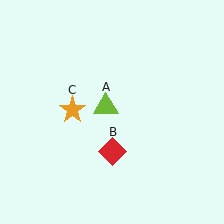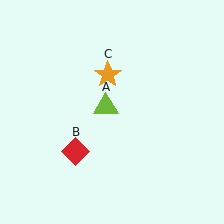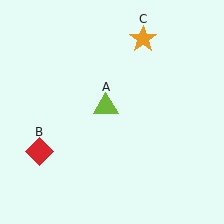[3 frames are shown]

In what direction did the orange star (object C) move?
The orange star (object C) moved up and to the right.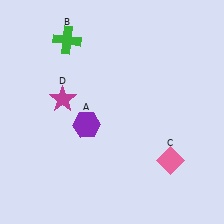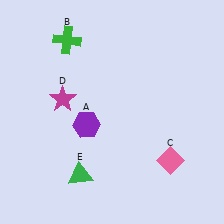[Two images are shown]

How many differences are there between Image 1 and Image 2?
There is 1 difference between the two images.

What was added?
A green triangle (E) was added in Image 2.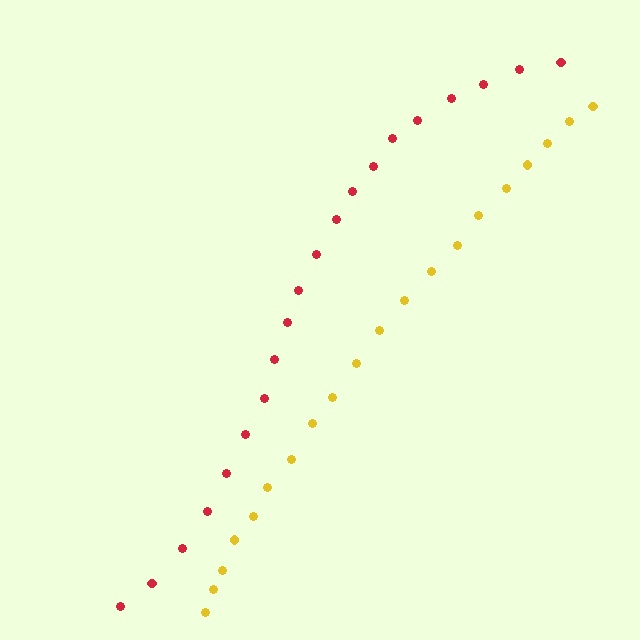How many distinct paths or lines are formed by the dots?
There are 2 distinct paths.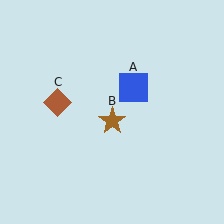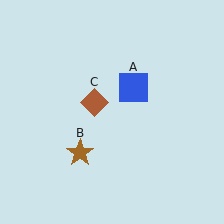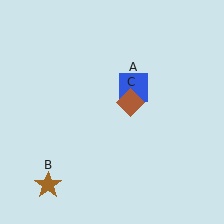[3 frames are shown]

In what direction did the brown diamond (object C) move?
The brown diamond (object C) moved right.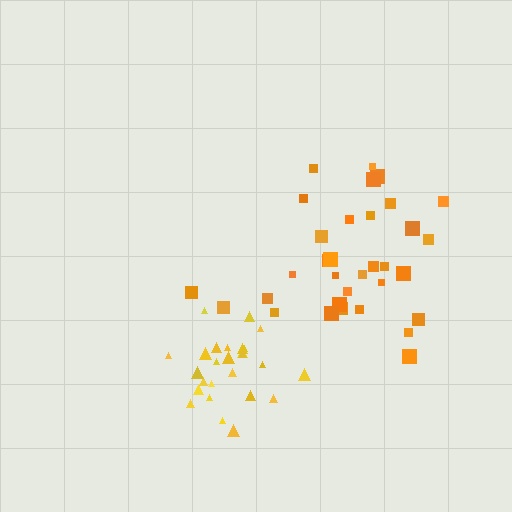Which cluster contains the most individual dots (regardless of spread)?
Orange (33).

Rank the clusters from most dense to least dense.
yellow, orange.